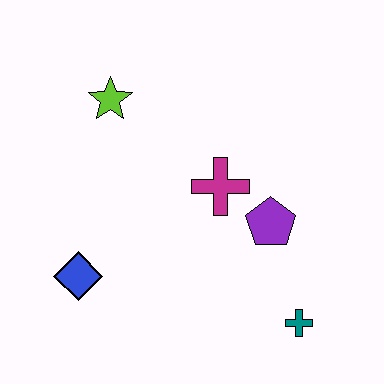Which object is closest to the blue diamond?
The magenta cross is closest to the blue diamond.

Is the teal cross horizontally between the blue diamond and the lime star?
No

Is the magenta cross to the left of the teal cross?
Yes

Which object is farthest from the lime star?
The teal cross is farthest from the lime star.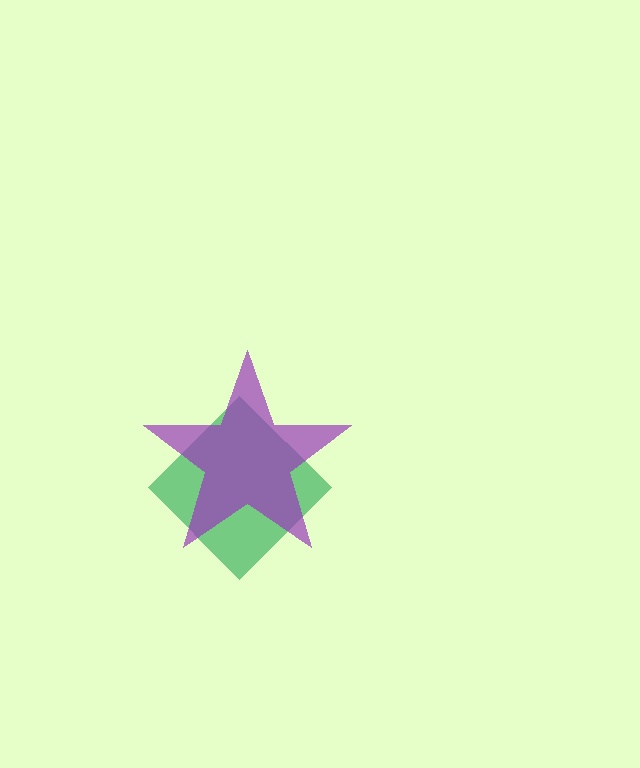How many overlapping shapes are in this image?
There are 2 overlapping shapes in the image.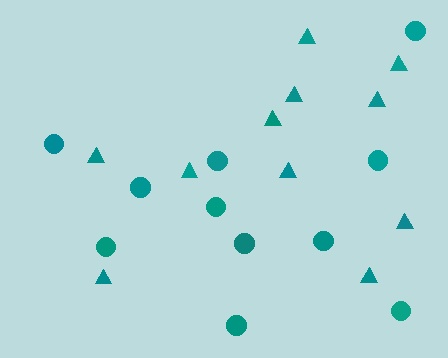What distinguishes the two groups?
There are 2 groups: one group of circles (11) and one group of triangles (11).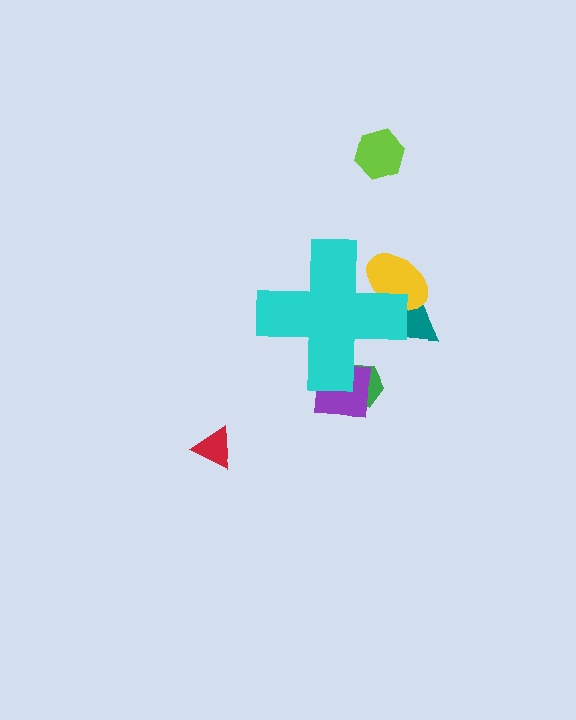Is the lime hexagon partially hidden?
No, the lime hexagon is fully visible.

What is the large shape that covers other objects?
A cyan cross.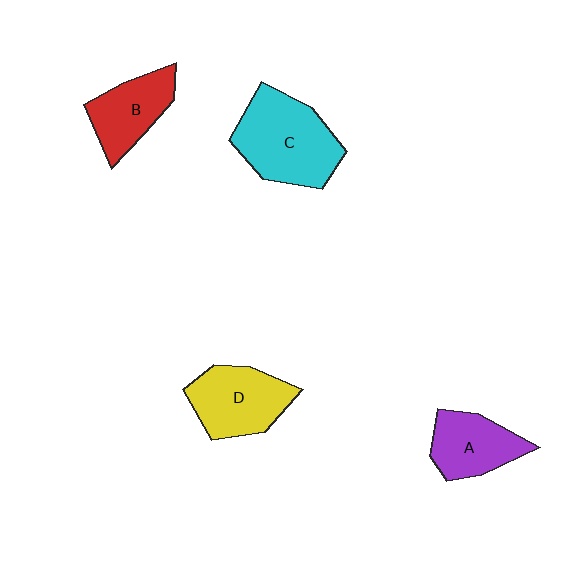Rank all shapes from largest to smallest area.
From largest to smallest: C (cyan), D (yellow), A (purple), B (red).